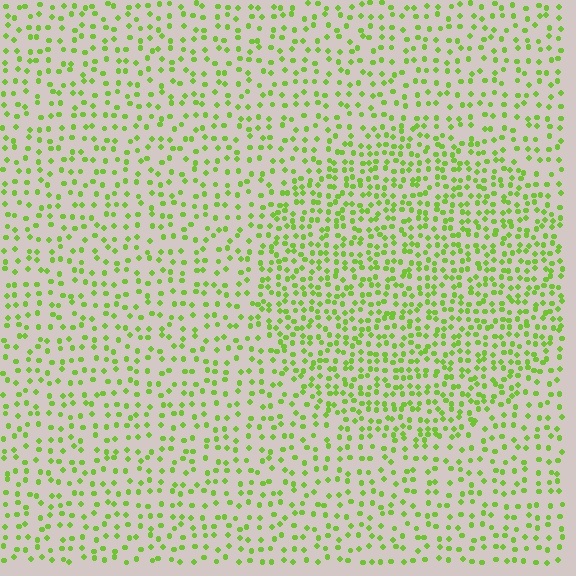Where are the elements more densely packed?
The elements are more densely packed inside the circle boundary.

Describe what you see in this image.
The image contains small lime elements arranged at two different densities. A circle-shaped region is visible where the elements are more densely packed than the surrounding area.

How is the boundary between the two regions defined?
The boundary is defined by a change in element density (approximately 1.8x ratio). All elements are the same color, size, and shape.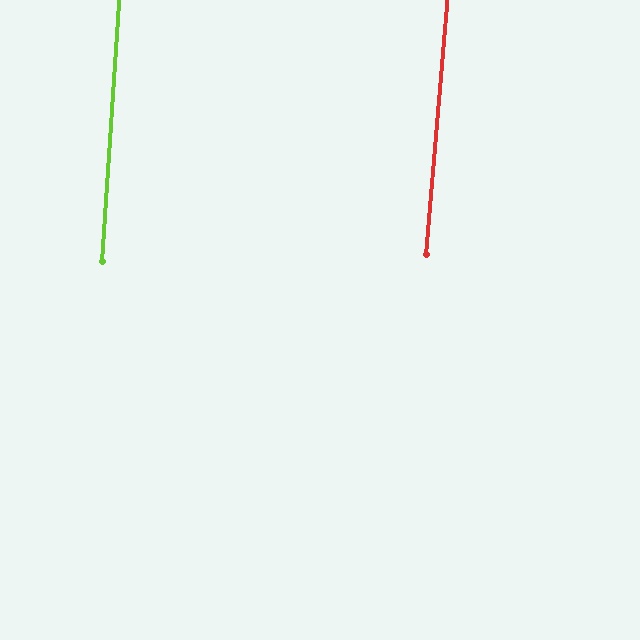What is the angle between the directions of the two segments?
Approximately 1 degree.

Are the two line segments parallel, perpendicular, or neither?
Parallel — their directions differ by only 1.1°.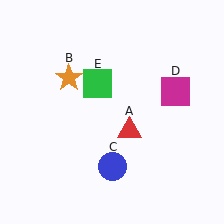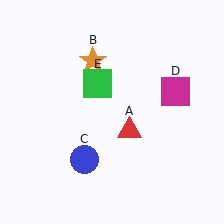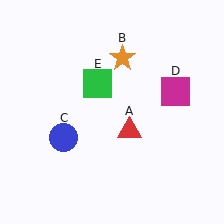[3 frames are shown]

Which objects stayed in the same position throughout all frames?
Red triangle (object A) and magenta square (object D) and green square (object E) remained stationary.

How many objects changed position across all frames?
2 objects changed position: orange star (object B), blue circle (object C).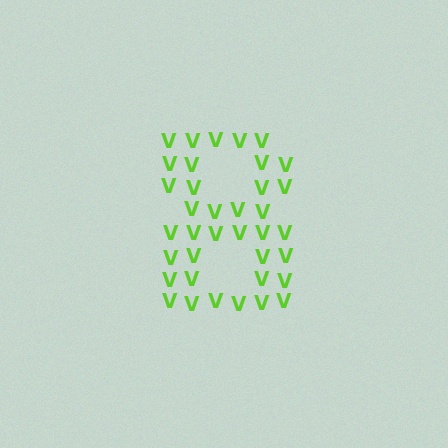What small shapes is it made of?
It is made of small letter V's.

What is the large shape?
The large shape is the digit 8.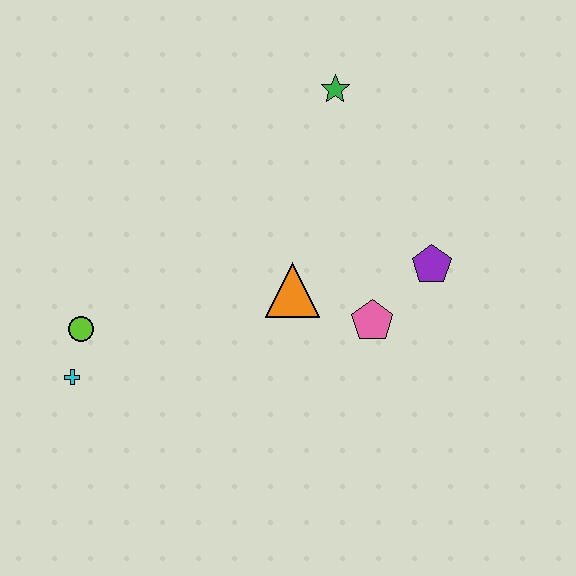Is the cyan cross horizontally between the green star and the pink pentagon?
No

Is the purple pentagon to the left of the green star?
No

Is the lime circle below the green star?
Yes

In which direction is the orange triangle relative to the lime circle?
The orange triangle is to the right of the lime circle.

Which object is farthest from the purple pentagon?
The cyan cross is farthest from the purple pentagon.